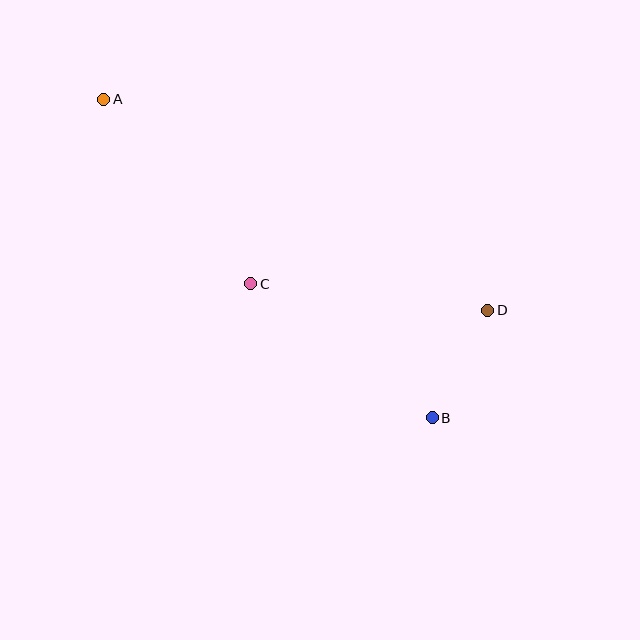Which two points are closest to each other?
Points B and D are closest to each other.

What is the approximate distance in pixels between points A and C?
The distance between A and C is approximately 236 pixels.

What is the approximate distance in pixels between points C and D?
The distance between C and D is approximately 239 pixels.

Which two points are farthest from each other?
Points A and B are farthest from each other.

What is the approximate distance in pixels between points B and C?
The distance between B and C is approximately 226 pixels.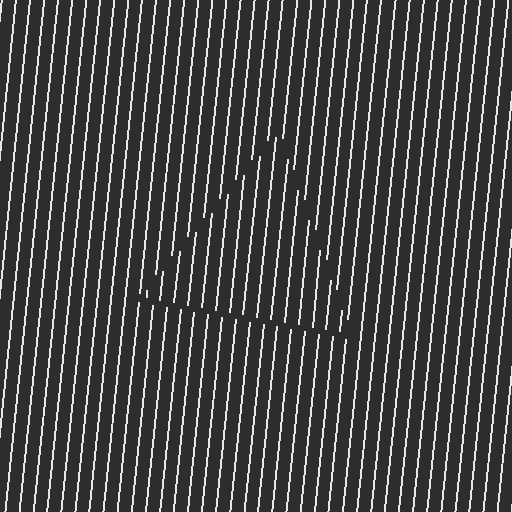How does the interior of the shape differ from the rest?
The interior of the shape contains the same grating, shifted by half a period — the contour is defined by the phase discontinuity where line-ends from the inner and outer gratings abut.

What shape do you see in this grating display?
An illusory triangle. The interior of the shape contains the same grating, shifted by half a period — the contour is defined by the phase discontinuity where line-ends from the inner and outer gratings abut.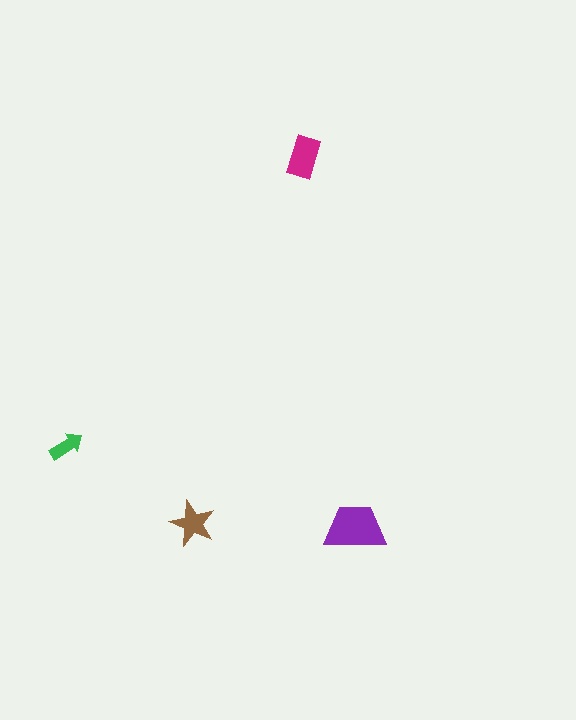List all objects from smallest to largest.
The green arrow, the brown star, the magenta rectangle, the purple trapezoid.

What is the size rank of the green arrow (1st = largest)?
4th.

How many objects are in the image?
There are 4 objects in the image.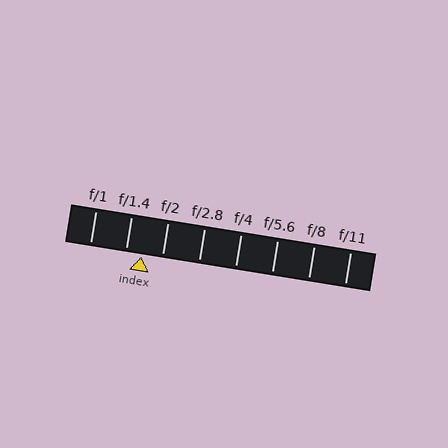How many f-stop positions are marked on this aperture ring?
There are 8 f-stop positions marked.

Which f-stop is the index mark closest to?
The index mark is closest to f/1.4.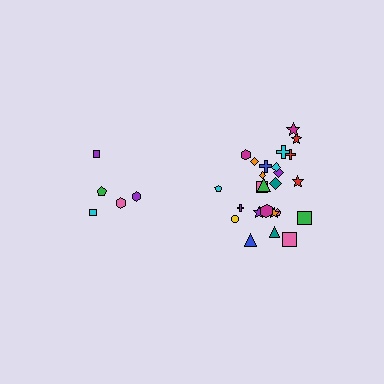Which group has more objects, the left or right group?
The right group.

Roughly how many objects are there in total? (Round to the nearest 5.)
Roughly 30 objects in total.